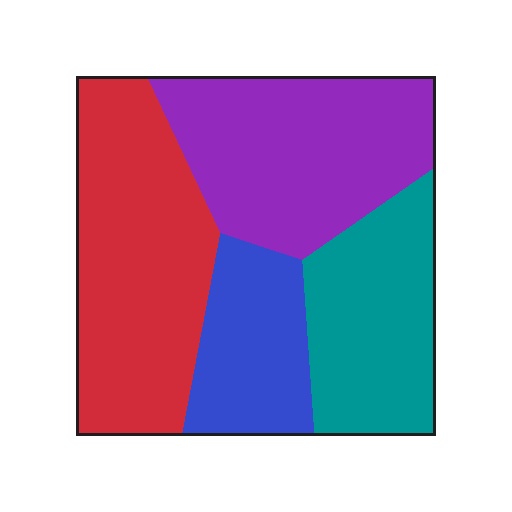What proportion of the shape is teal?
Teal covers around 20% of the shape.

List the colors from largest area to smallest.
From largest to smallest: red, purple, teal, blue.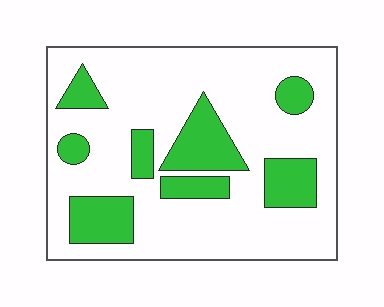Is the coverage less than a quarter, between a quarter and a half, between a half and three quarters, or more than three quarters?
Less than a quarter.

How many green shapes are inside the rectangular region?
8.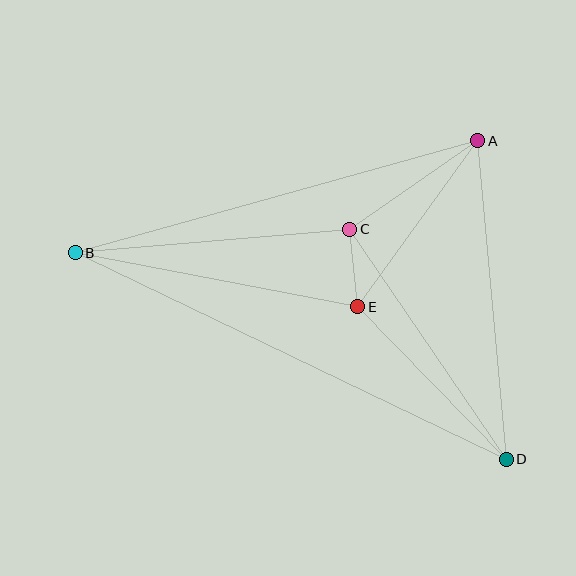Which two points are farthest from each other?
Points B and D are farthest from each other.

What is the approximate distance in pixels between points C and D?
The distance between C and D is approximately 278 pixels.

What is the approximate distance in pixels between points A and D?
The distance between A and D is approximately 320 pixels.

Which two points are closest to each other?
Points C and E are closest to each other.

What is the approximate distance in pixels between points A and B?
The distance between A and B is approximately 418 pixels.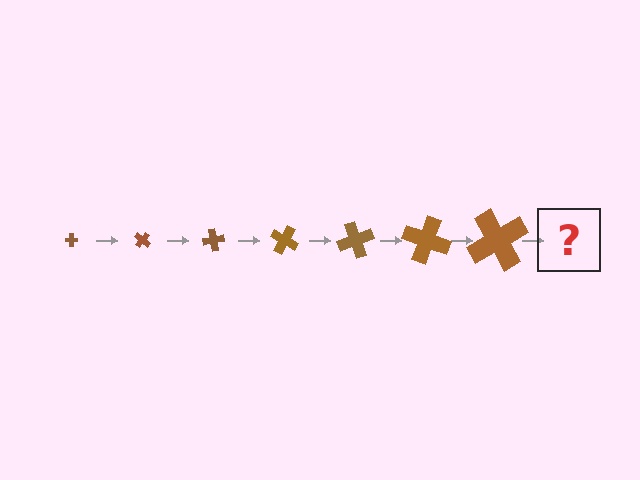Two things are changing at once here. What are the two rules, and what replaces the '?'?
The two rules are that the cross grows larger each step and it rotates 40 degrees each step. The '?' should be a cross, larger than the previous one and rotated 280 degrees from the start.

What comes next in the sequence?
The next element should be a cross, larger than the previous one and rotated 280 degrees from the start.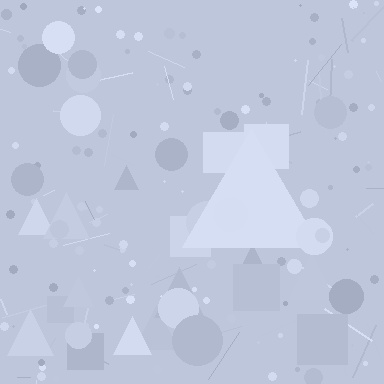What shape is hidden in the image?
A triangle is hidden in the image.